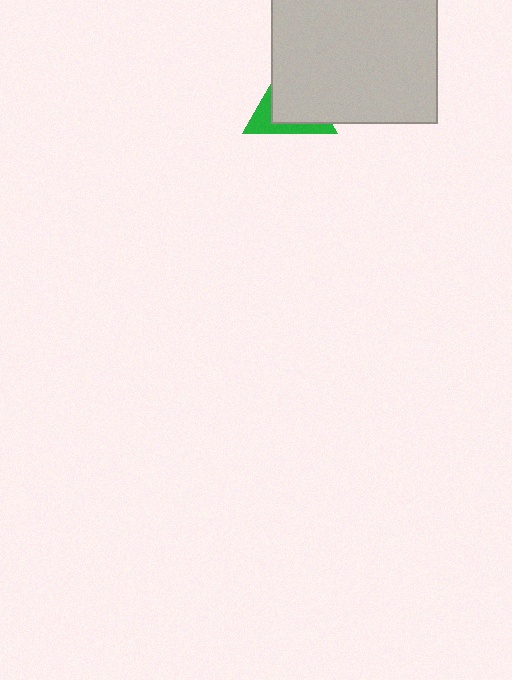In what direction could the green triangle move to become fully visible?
The green triangle could move toward the lower-left. That would shift it out from behind the light gray square entirely.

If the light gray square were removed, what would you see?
You would see the complete green triangle.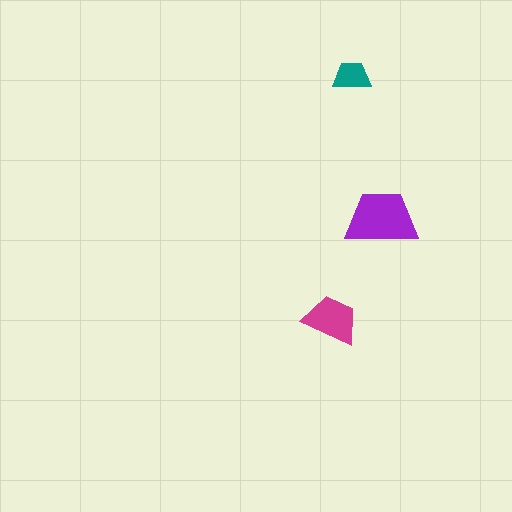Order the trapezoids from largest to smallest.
the purple one, the magenta one, the teal one.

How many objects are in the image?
There are 3 objects in the image.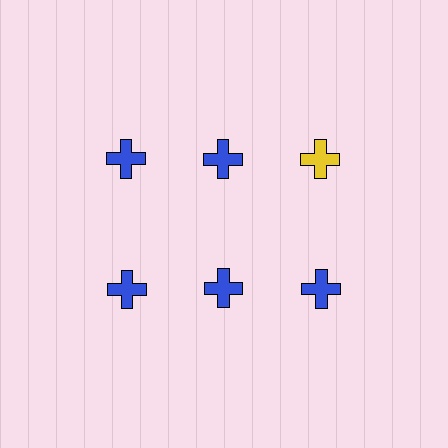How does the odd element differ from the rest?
It has a different color: yellow instead of blue.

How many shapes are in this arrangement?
There are 6 shapes arranged in a grid pattern.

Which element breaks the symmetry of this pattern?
The yellow cross in the top row, center column breaks the symmetry. All other shapes are blue crosses.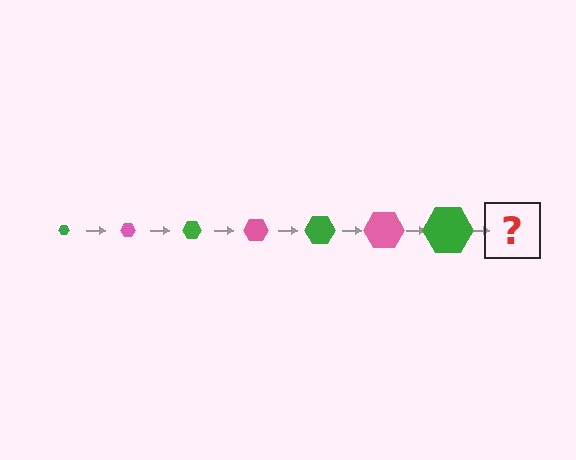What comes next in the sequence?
The next element should be a pink hexagon, larger than the previous one.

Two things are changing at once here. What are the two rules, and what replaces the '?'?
The two rules are that the hexagon grows larger each step and the color cycles through green and pink. The '?' should be a pink hexagon, larger than the previous one.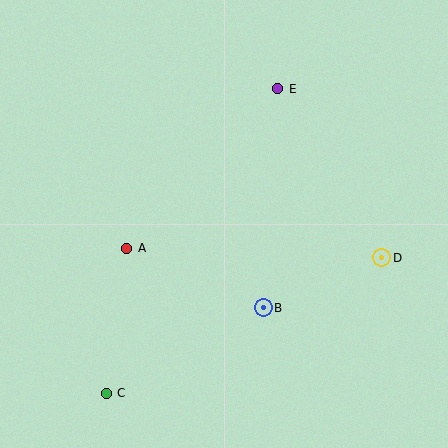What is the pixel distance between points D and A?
The distance between D and A is 255 pixels.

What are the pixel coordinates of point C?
Point C is at (106, 393).